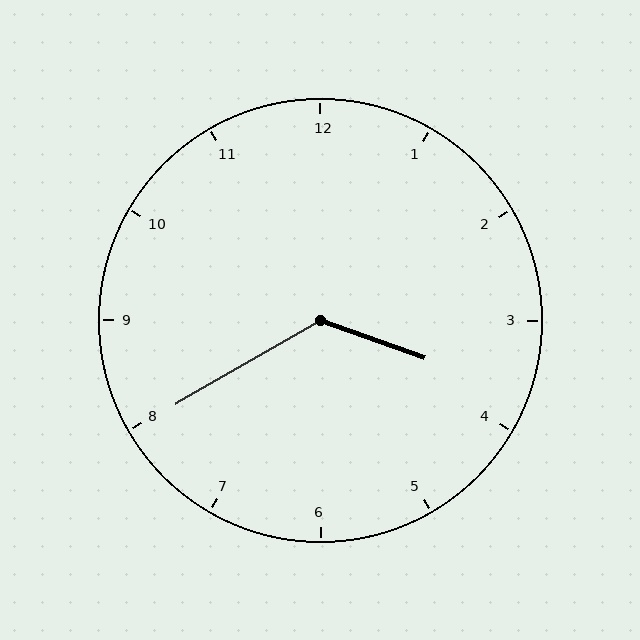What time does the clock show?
3:40.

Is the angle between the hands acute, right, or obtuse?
It is obtuse.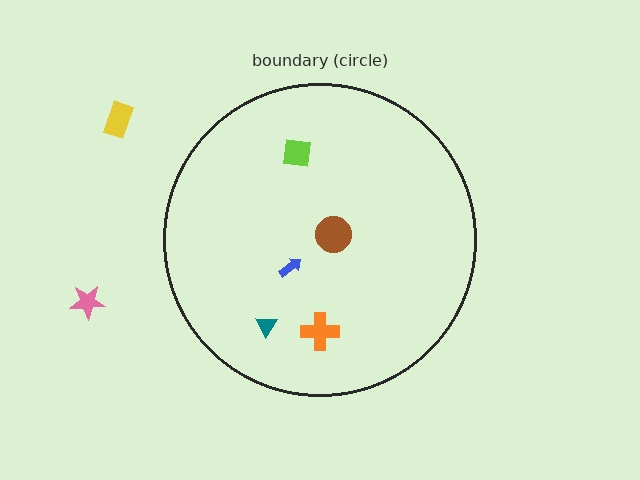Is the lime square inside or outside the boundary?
Inside.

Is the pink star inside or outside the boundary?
Outside.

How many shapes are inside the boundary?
5 inside, 2 outside.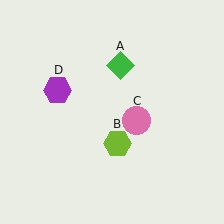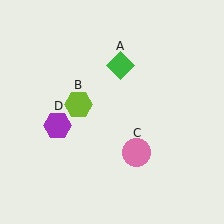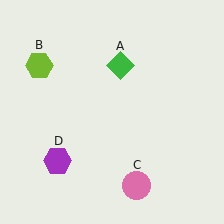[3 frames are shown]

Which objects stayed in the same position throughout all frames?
Green diamond (object A) remained stationary.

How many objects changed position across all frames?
3 objects changed position: lime hexagon (object B), pink circle (object C), purple hexagon (object D).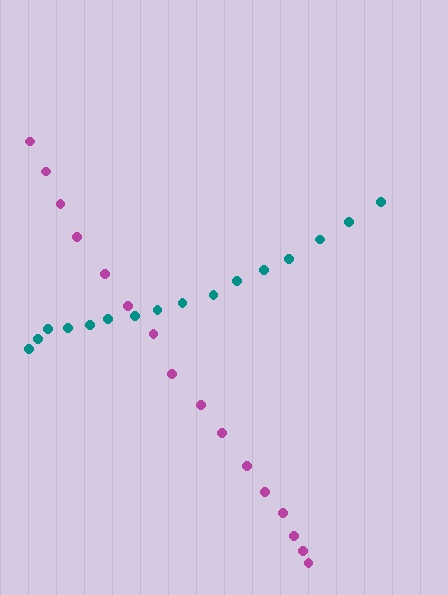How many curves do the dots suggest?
There are 2 distinct paths.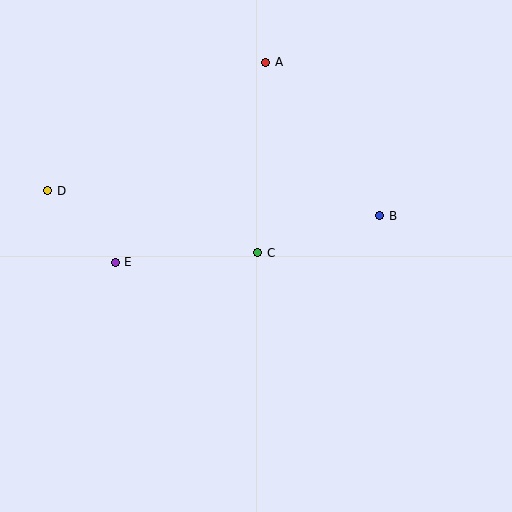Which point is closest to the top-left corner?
Point D is closest to the top-left corner.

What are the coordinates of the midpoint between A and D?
The midpoint between A and D is at (157, 126).